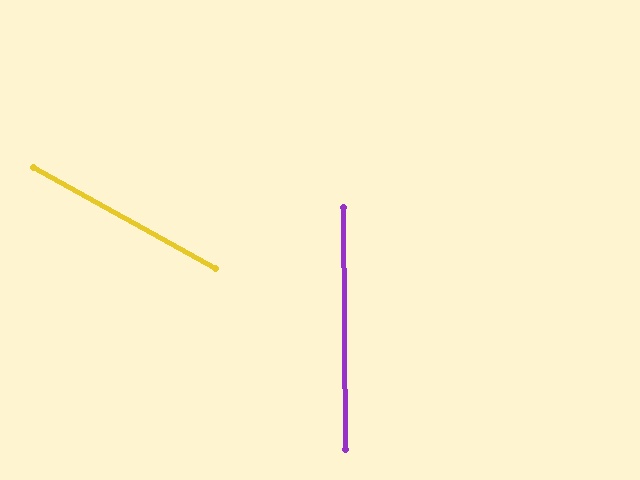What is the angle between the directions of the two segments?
Approximately 60 degrees.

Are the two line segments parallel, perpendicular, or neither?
Neither parallel nor perpendicular — they differ by about 60°.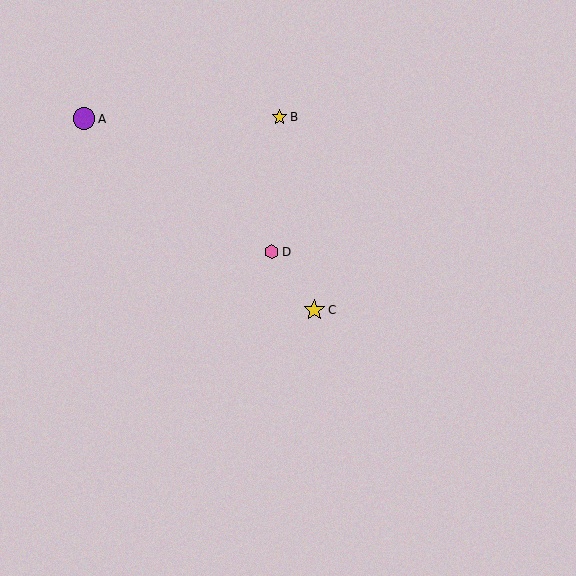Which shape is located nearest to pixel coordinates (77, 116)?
The purple circle (labeled A) at (84, 119) is nearest to that location.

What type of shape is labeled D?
Shape D is a pink hexagon.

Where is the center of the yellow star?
The center of the yellow star is at (314, 310).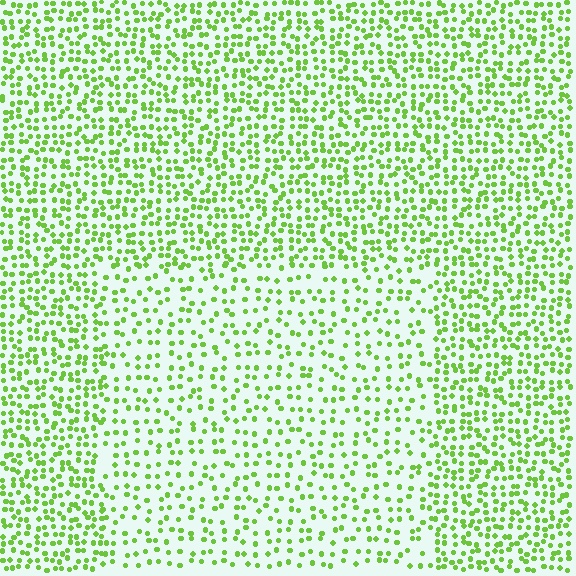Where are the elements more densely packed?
The elements are more densely packed outside the rectangle boundary.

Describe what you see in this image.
The image contains small lime elements arranged at two different densities. A rectangle-shaped region is visible where the elements are less densely packed than the surrounding area.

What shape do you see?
I see a rectangle.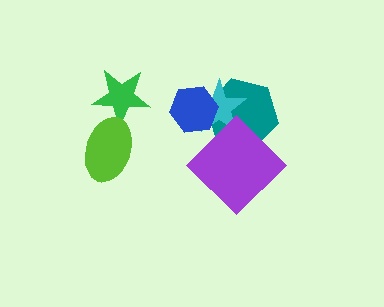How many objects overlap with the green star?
1 object overlaps with the green star.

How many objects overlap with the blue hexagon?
2 objects overlap with the blue hexagon.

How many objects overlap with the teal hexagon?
3 objects overlap with the teal hexagon.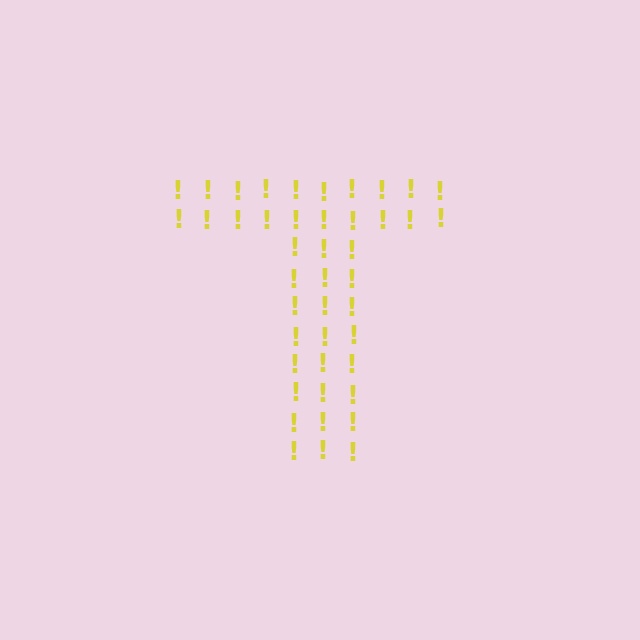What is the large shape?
The large shape is the letter T.